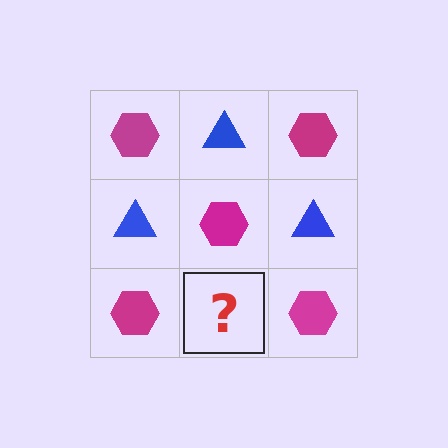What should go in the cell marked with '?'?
The missing cell should contain a blue triangle.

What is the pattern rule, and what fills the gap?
The rule is that it alternates magenta hexagon and blue triangle in a checkerboard pattern. The gap should be filled with a blue triangle.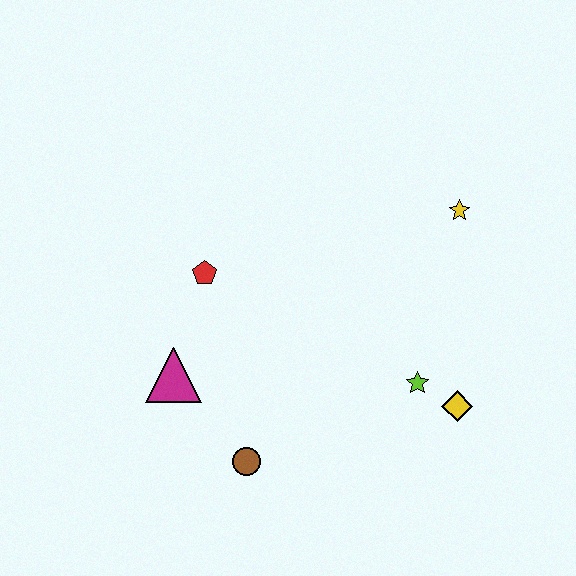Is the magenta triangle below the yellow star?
Yes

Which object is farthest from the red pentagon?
The yellow diamond is farthest from the red pentagon.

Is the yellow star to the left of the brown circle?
No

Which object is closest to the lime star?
The yellow diamond is closest to the lime star.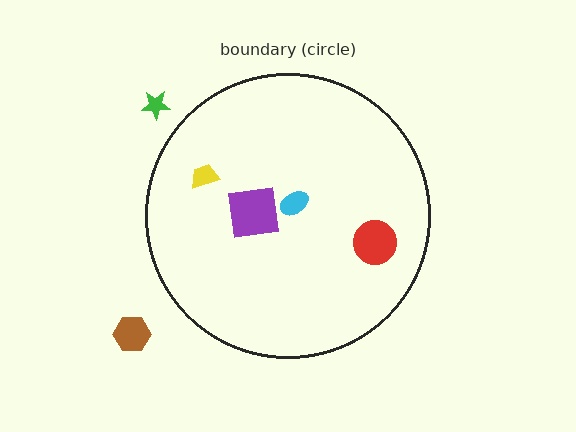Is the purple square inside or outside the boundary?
Inside.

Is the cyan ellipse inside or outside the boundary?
Inside.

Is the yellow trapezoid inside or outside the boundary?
Inside.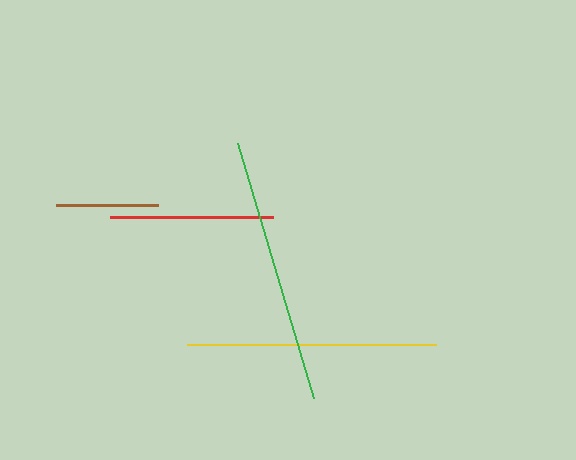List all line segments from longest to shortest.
From longest to shortest: green, yellow, red, brown.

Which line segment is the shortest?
The brown line is the shortest at approximately 102 pixels.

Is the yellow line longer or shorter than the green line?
The green line is longer than the yellow line.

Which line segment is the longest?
The green line is the longest at approximately 266 pixels.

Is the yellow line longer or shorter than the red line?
The yellow line is longer than the red line.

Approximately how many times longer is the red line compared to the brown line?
The red line is approximately 1.6 times the length of the brown line.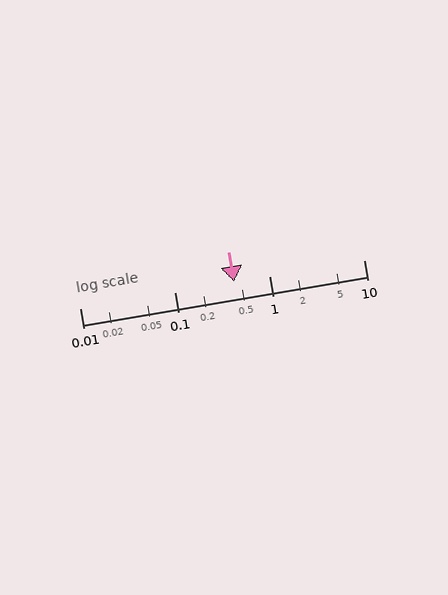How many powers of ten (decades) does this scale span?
The scale spans 3 decades, from 0.01 to 10.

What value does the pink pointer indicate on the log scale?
The pointer indicates approximately 0.43.